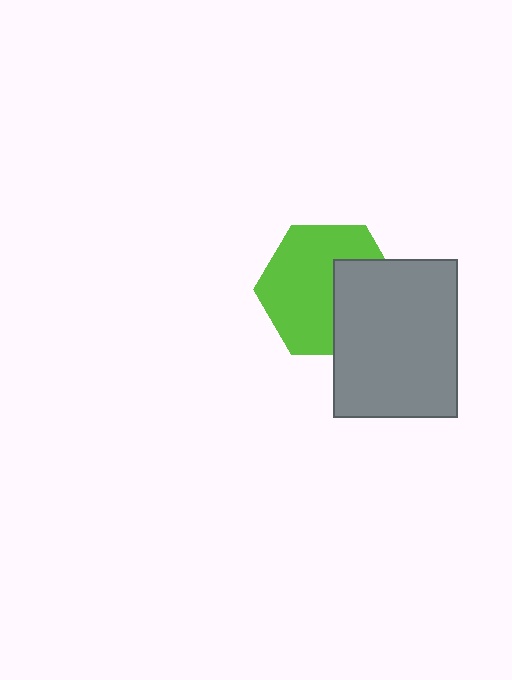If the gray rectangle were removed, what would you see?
You would see the complete lime hexagon.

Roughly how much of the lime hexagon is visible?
About half of it is visible (roughly 65%).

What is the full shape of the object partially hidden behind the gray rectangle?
The partially hidden object is a lime hexagon.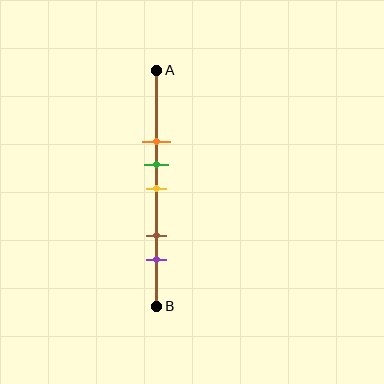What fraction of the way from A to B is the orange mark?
The orange mark is approximately 30% (0.3) of the way from A to B.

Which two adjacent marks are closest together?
The green and yellow marks are the closest adjacent pair.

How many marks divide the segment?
There are 5 marks dividing the segment.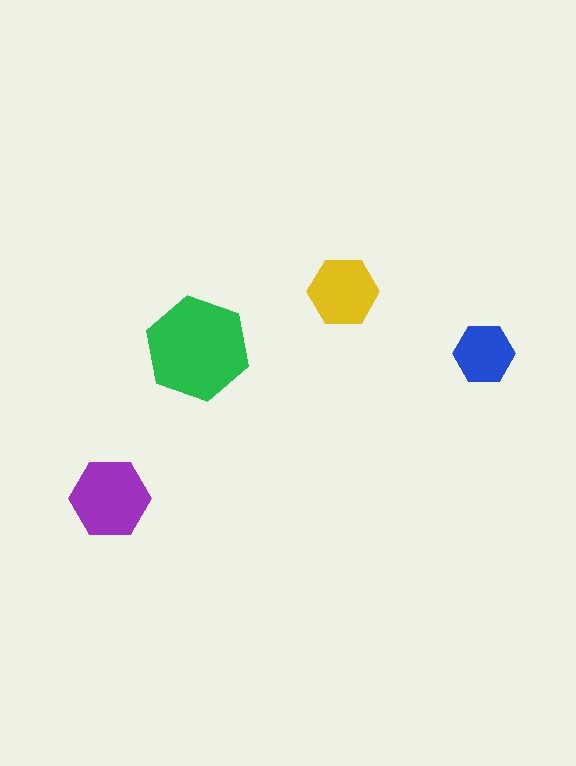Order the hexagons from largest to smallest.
the green one, the purple one, the yellow one, the blue one.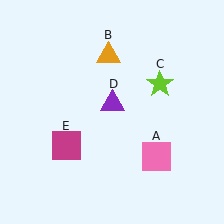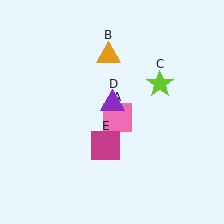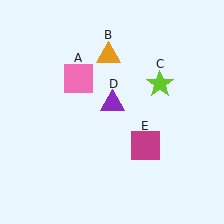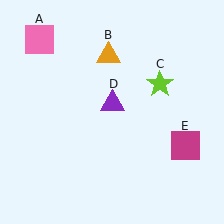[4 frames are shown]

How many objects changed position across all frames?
2 objects changed position: pink square (object A), magenta square (object E).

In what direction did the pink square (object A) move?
The pink square (object A) moved up and to the left.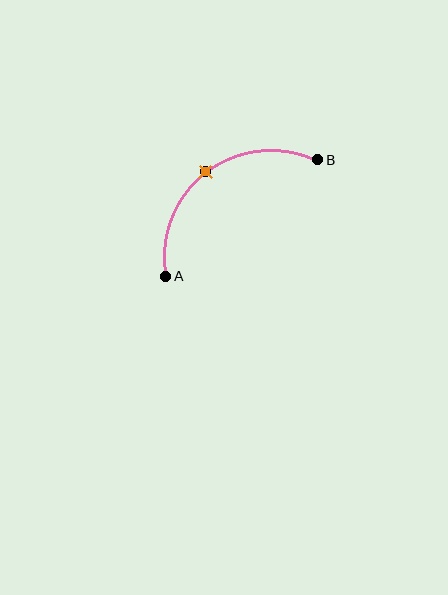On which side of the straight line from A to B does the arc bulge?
The arc bulges above and to the left of the straight line connecting A and B.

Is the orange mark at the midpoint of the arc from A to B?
Yes. The orange mark lies on the arc at equal arc-length from both A and B — it is the arc midpoint.